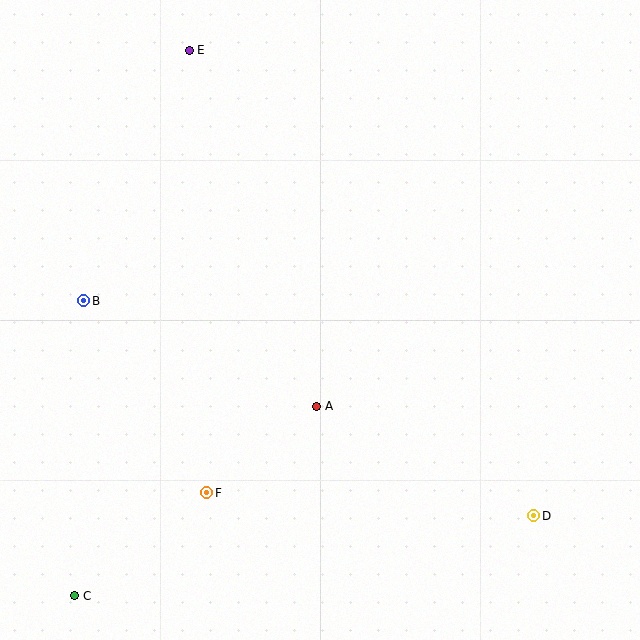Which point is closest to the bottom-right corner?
Point D is closest to the bottom-right corner.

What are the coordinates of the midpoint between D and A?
The midpoint between D and A is at (425, 461).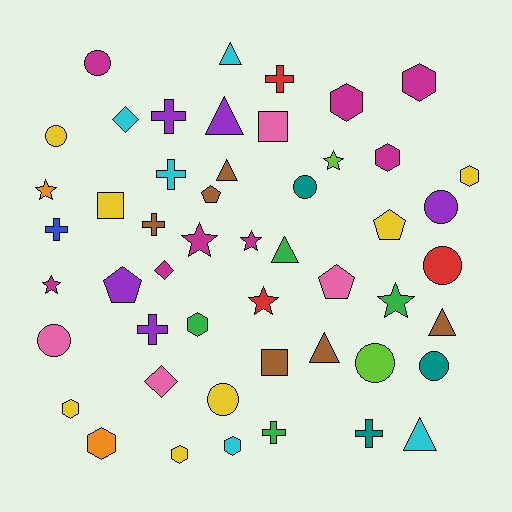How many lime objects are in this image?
There are 2 lime objects.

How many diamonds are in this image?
There are 3 diamonds.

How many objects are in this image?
There are 50 objects.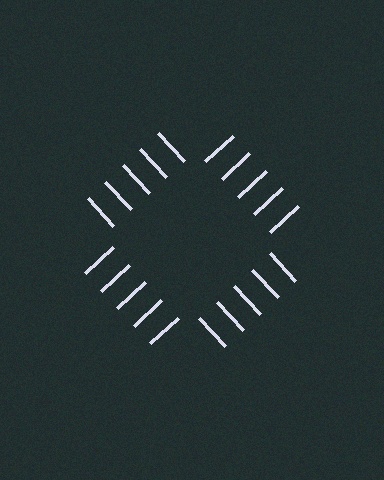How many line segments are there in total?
20 — 5 along each of the 4 edges.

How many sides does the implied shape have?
4 sides — the line-ends trace a square.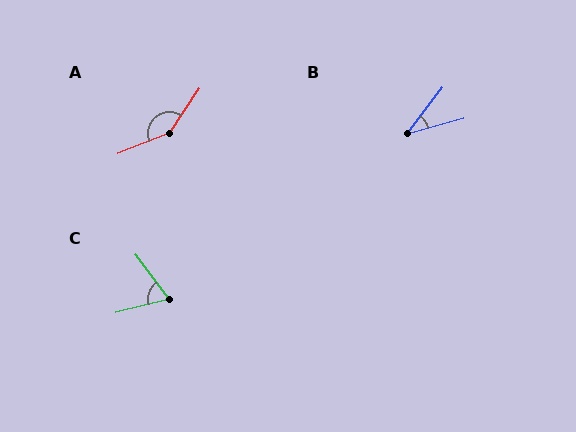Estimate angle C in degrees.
Approximately 68 degrees.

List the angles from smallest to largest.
B (37°), C (68°), A (146°).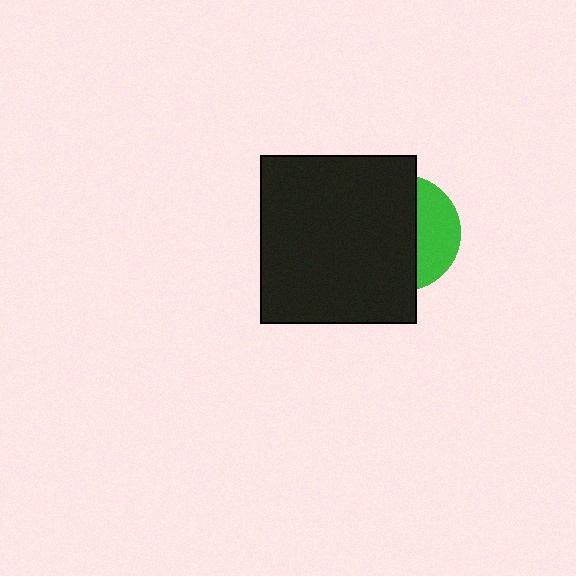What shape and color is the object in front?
The object in front is a black rectangle.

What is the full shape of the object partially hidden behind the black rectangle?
The partially hidden object is a green circle.